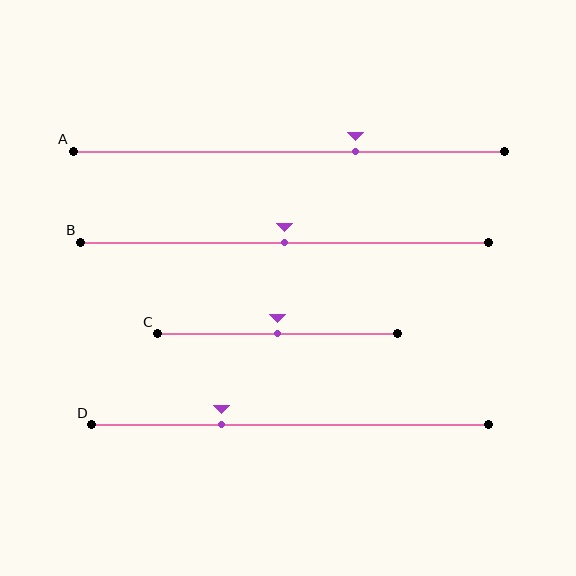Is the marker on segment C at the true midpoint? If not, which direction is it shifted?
Yes, the marker on segment C is at the true midpoint.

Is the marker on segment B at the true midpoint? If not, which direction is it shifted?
Yes, the marker on segment B is at the true midpoint.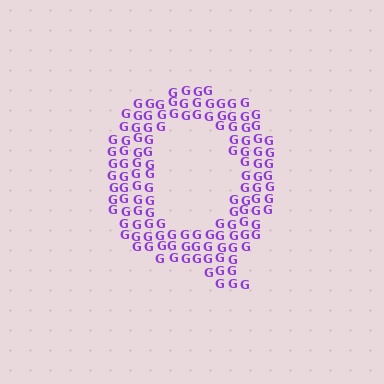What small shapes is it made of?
It is made of small letter G's.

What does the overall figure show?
The overall figure shows the letter Q.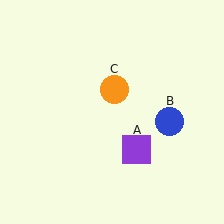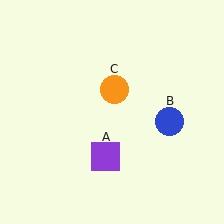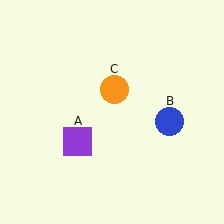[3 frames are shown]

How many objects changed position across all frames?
1 object changed position: purple square (object A).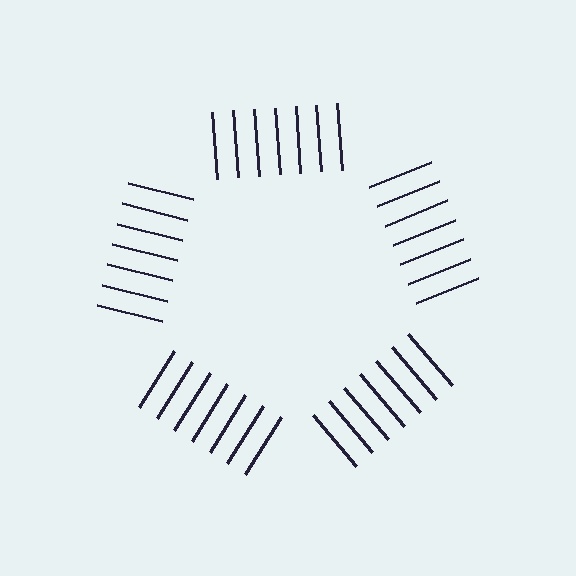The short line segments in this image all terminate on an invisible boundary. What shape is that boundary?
An illusory pentagon — the line segments terminate on its edges but no continuous stroke is drawn.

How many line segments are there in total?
35 — 7 along each of the 5 edges.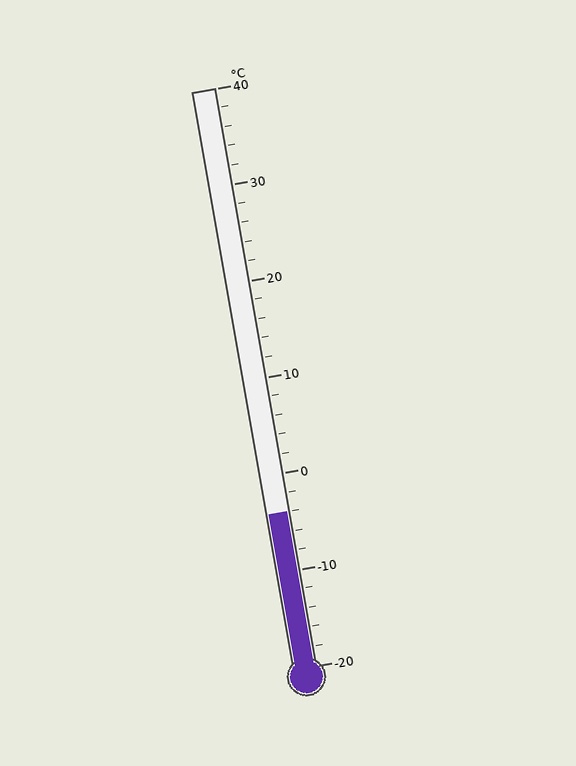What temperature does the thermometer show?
The thermometer shows approximately -4°C.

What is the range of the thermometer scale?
The thermometer scale ranges from -20°C to 40°C.